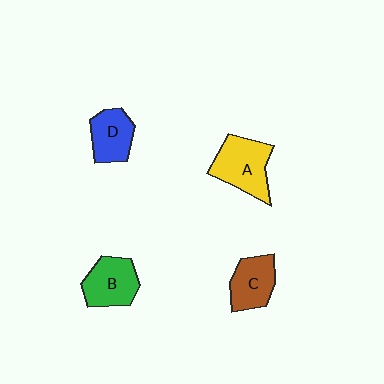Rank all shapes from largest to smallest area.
From largest to smallest: A (yellow), B (green), C (brown), D (blue).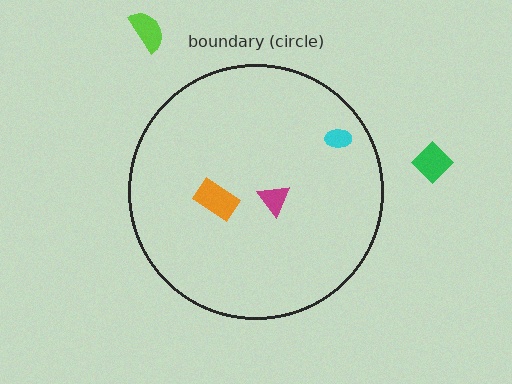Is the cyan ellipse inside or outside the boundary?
Inside.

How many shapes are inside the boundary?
3 inside, 2 outside.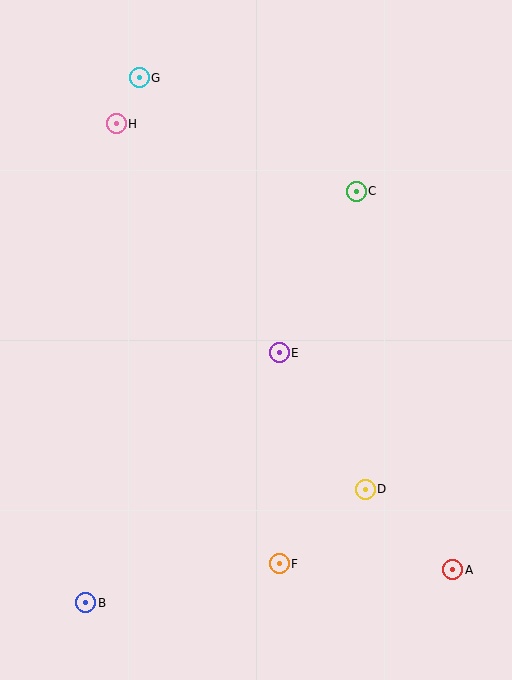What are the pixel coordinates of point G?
Point G is at (139, 78).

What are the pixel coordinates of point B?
Point B is at (86, 603).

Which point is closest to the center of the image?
Point E at (279, 353) is closest to the center.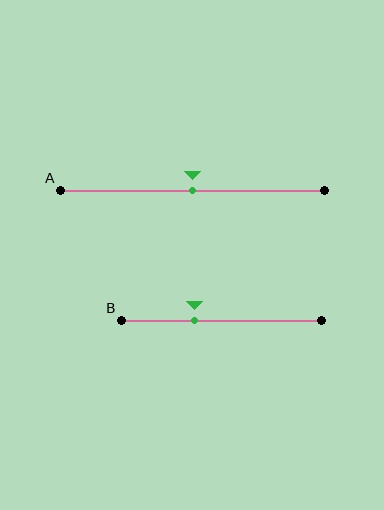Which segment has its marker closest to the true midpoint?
Segment A has its marker closest to the true midpoint.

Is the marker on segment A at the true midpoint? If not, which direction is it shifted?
Yes, the marker on segment A is at the true midpoint.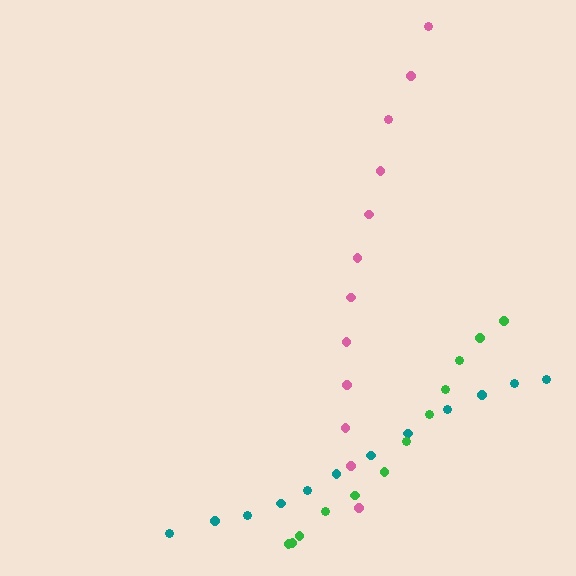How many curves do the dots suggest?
There are 3 distinct paths.